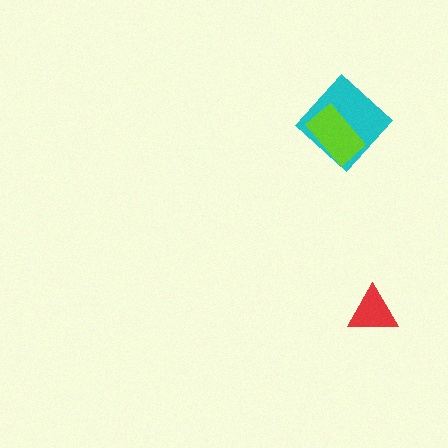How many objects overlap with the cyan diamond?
1 object overlaps with the cyan diamond.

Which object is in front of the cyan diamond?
The lime rectangle is in front of the cyan diamond.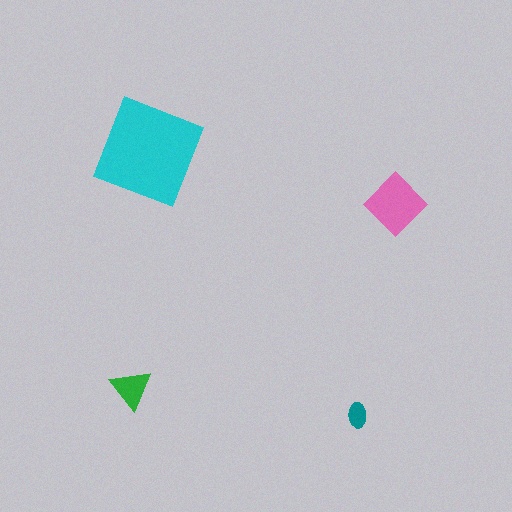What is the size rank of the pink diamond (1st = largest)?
2nd.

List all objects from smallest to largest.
The teal ellipse, the green triangle, the pink diamond, the cyan square.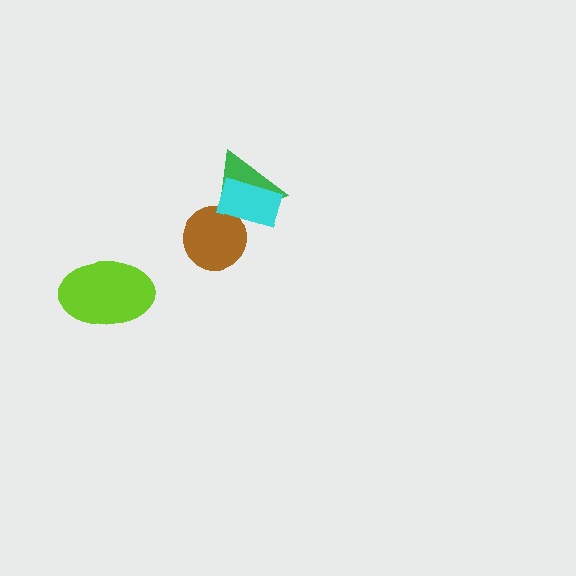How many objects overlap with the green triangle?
2 objects overlap with the green triangle.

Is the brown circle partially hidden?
Yes, it is partially covered by another shape.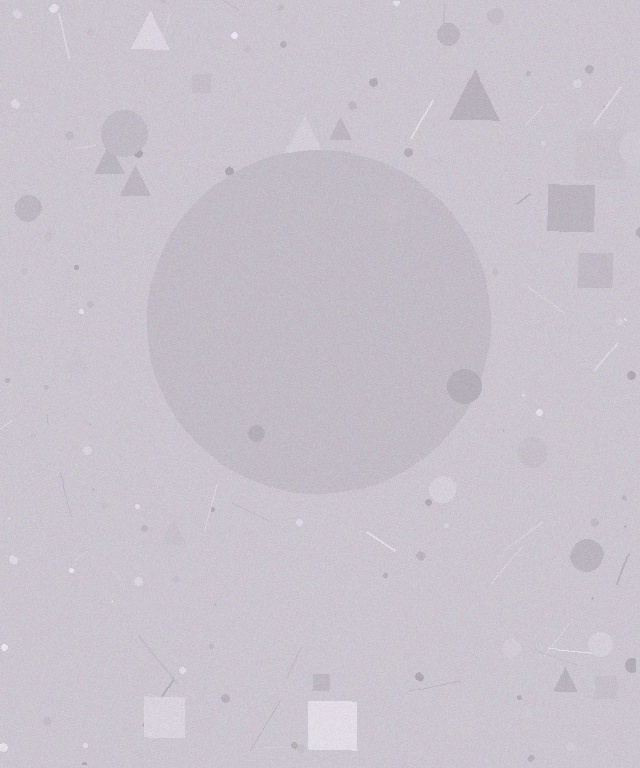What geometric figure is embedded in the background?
A circle is embedded in the background.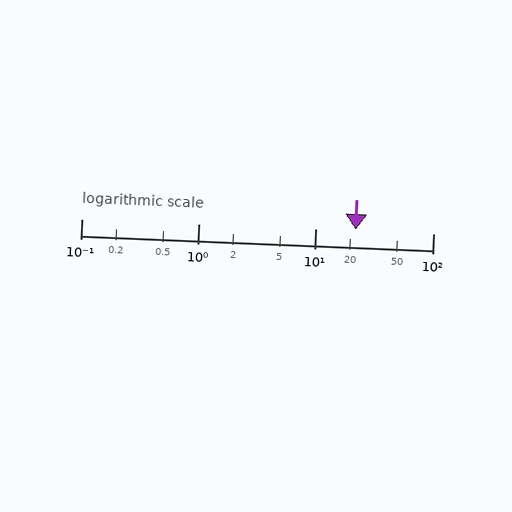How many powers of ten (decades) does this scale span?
The scale spans 3 decades, from 0.1 to 100.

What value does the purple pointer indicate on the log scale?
The pointer indicates approximately 22.